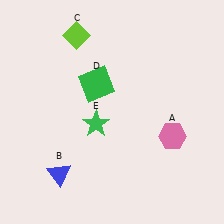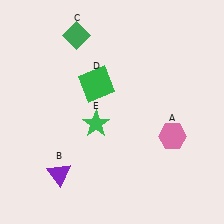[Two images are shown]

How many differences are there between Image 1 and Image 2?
There are 2 differences between the two images.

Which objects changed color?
B changed from blue to purple. C changed from lime to green.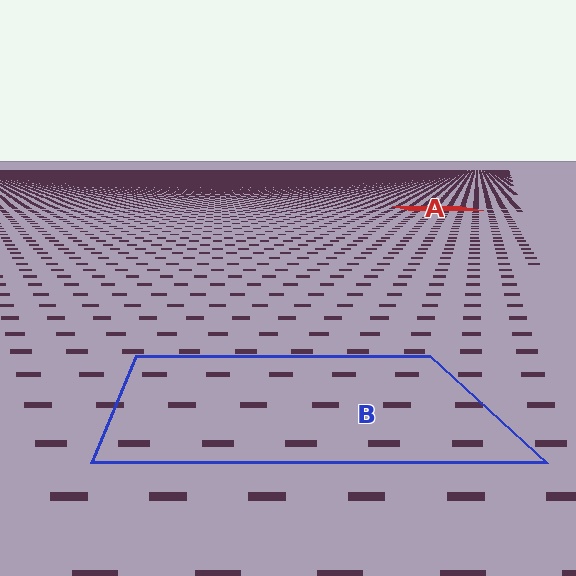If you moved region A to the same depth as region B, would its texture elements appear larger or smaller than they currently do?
They would appear larger. At a closer depth, the same texture elements are projected at a bigger on-screen size.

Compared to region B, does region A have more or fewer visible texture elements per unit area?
Region A has more texture elements per unit area — they are packed more densely because it is farther away.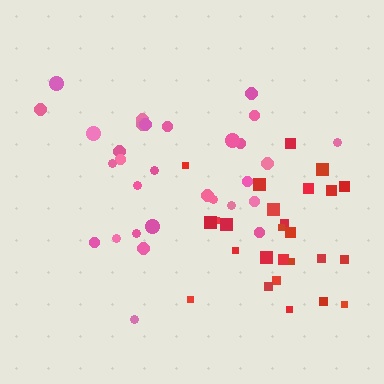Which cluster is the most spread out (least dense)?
Pink.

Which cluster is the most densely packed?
Red.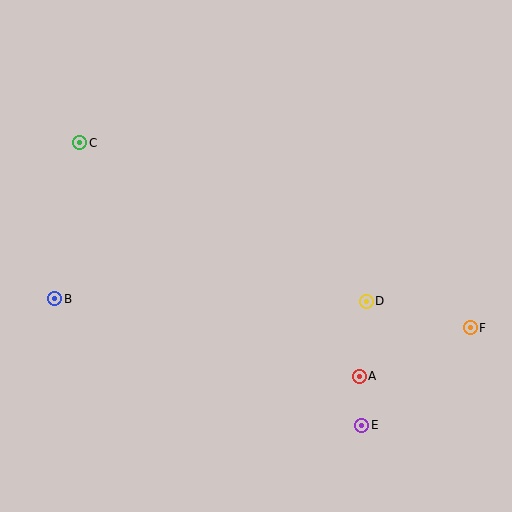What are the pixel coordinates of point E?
Point E is at (362, 425).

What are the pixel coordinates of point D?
Point D is at (366, 301).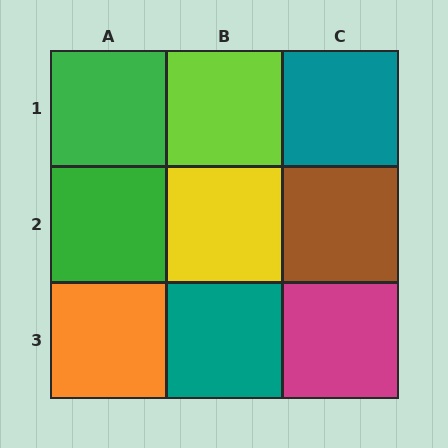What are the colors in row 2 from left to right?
Green, yellow, brown.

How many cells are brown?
1 cell is brown.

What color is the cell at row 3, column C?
Magenta.